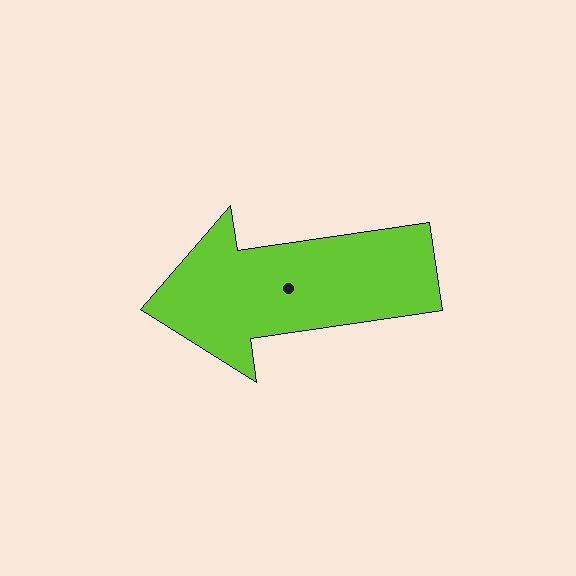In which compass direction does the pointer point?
West.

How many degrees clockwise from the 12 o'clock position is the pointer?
Approximately 262 degrees.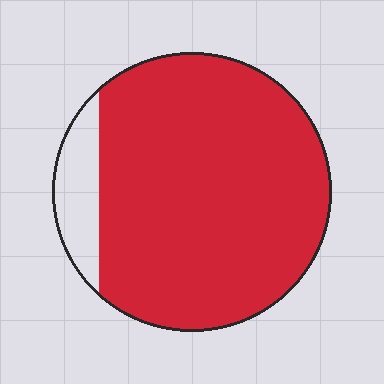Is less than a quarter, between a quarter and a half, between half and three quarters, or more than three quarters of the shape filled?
More than three quarters.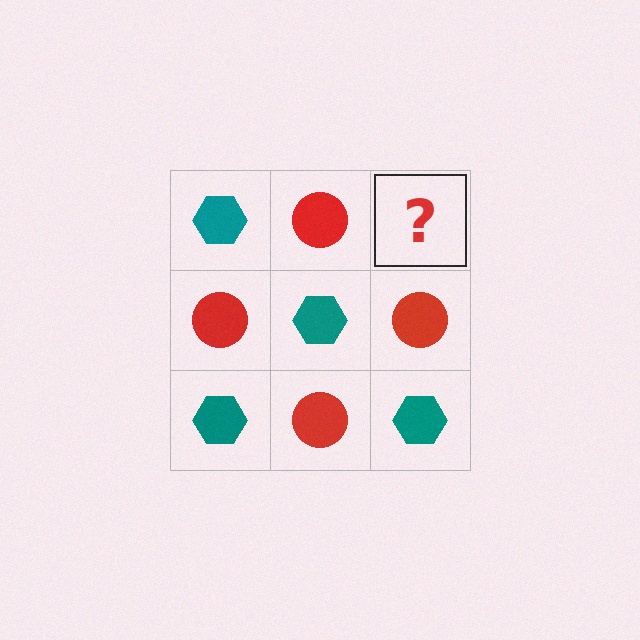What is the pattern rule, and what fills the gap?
The rule is that it alternates teal hexagon and red circle in a checkerboard pattern. The gap should be filled with a teal hexagon.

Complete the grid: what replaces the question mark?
The question mark should be replaced with a teal hexagon.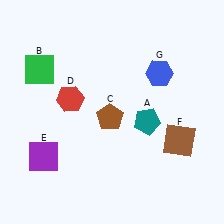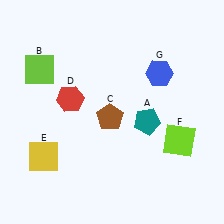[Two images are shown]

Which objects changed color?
B changed from green to lime. E changed from purple to yellow. F changed from brown to lime.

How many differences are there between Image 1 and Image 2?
There are 3 differences between the two images.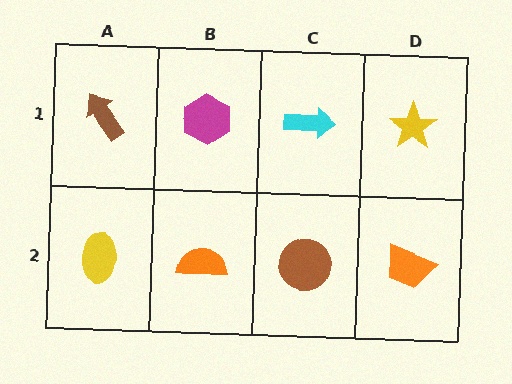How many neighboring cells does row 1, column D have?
2.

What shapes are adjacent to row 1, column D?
An orange trapezoid (row 2, column D), a cyan arrow (row 1, column C).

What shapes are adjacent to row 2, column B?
A magenta hexagon (row 1, column B), a yellow ellipse (row 2, column A), a brown circle (row 2, column C).